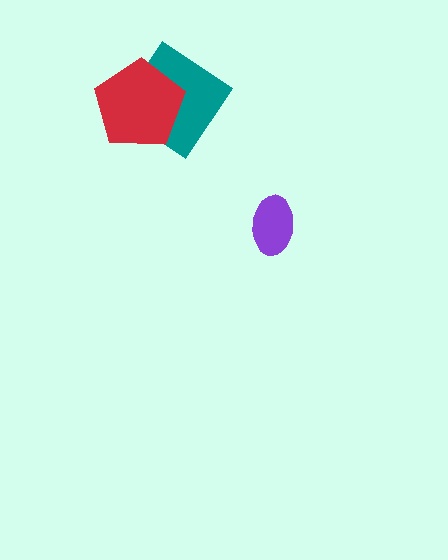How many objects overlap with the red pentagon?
1 object overlaps with the red pentagon.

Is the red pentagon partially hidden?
No, no other shape covers it.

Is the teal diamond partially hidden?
Yes, it is partially covered by another shape.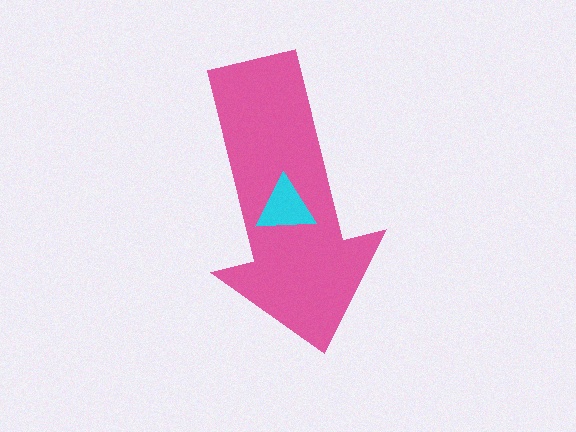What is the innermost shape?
The cyan triangle.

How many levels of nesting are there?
2.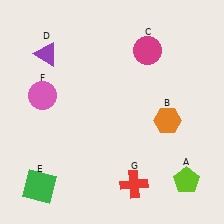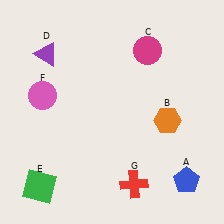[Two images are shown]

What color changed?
The pentagon (A) changed from lime in Image 1 to blue in Image 2.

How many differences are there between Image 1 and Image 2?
There is 1 difference between the two images.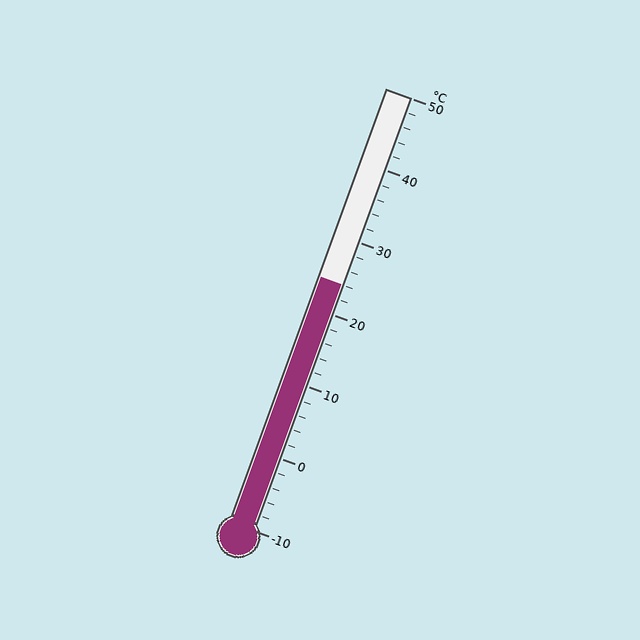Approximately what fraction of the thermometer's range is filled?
The thermometer is filled to approximately 55% of its range.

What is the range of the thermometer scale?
The thermometer scale ranges from -10°C to 50°C.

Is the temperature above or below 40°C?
The temperature is below 40°C.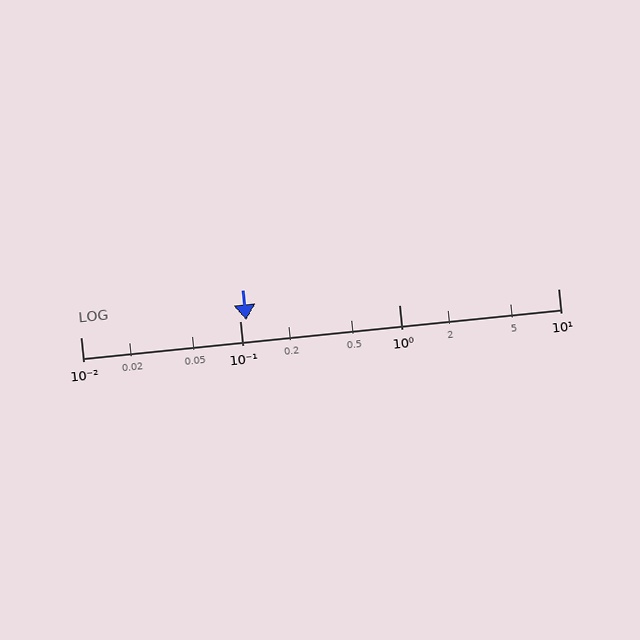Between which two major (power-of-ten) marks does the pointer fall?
The pointer is between 0.1 and 1.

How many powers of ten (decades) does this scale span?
The scale spans 3 decades, from 0.01 to 10.